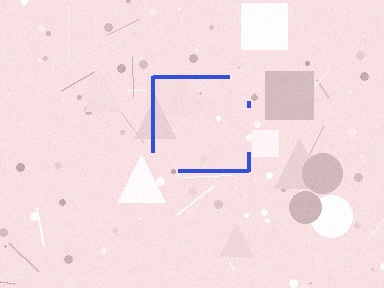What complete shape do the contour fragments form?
The contour fragments form a square.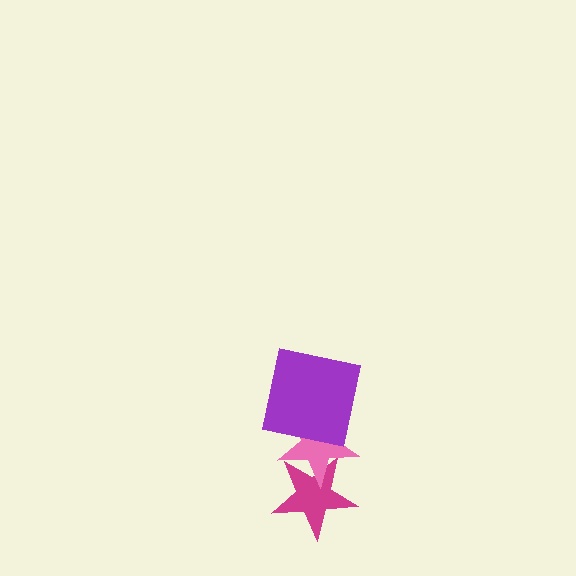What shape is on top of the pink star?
The purple square is on top of the pink star.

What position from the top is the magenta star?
The magenta star is 3rd from the top.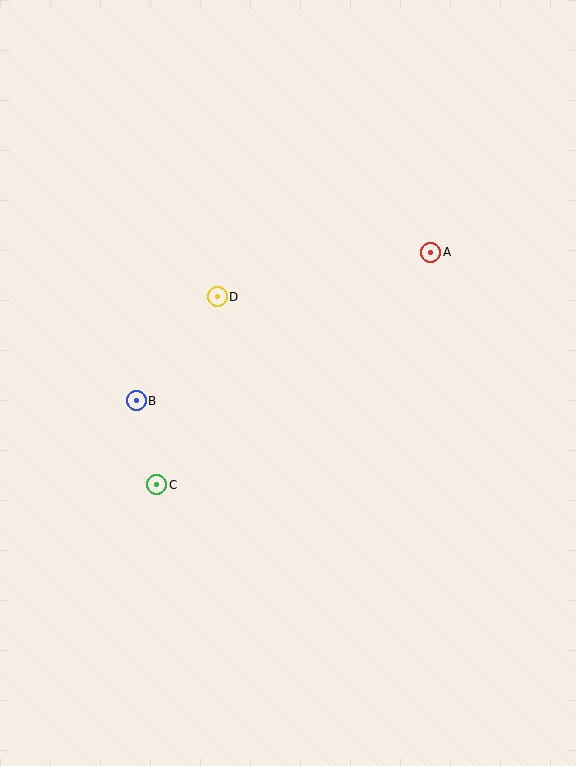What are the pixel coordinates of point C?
Point C is at (157, 485).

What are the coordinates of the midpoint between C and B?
The midpoint between C and B is at (147, 443).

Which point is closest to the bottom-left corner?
Point C is closest to the bottom-left corner.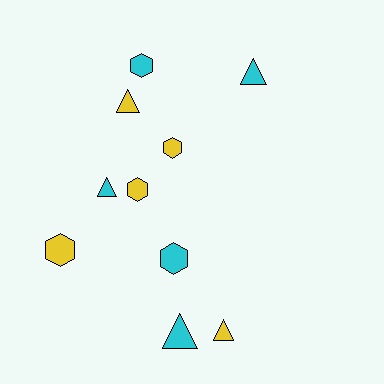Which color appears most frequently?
Yellow, with 5 objects.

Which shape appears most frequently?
Triangle, with 5 objects.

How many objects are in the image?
There are 10 objects.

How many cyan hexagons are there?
There are 2 cyan hexagons.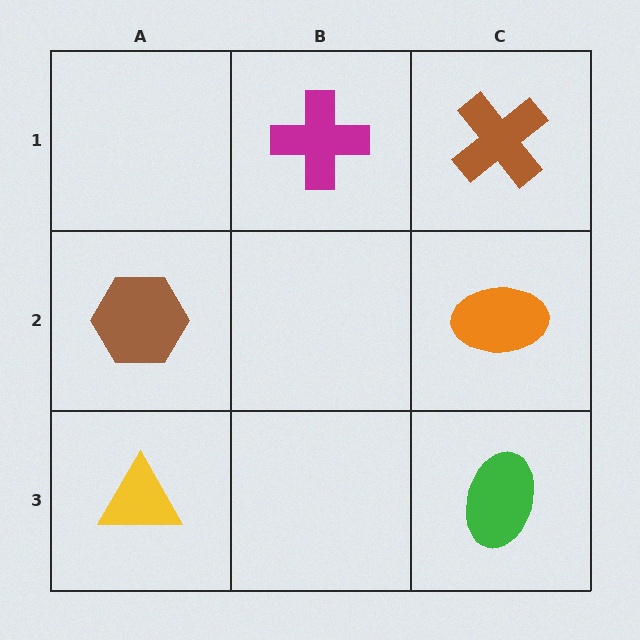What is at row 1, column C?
A brown cross.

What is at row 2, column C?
An orange ellipse.